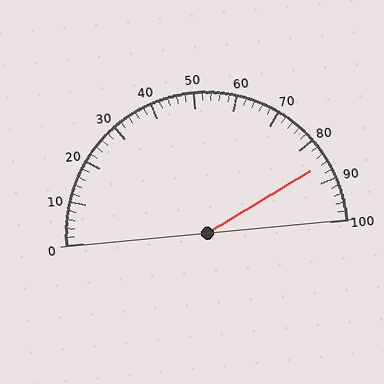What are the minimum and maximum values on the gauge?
The gauge ranges from 0 to 100.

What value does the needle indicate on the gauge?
The needle indicates approximately 86.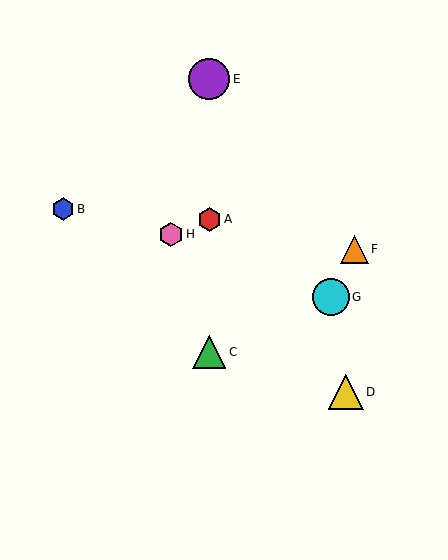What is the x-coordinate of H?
Object H is at x≈171.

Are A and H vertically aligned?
No, A is at x≈209 and H is at x≈171.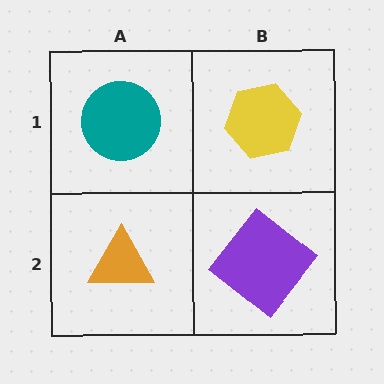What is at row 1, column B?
A yellow hexagon.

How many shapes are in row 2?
2 shapes.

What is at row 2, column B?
A purple diamond.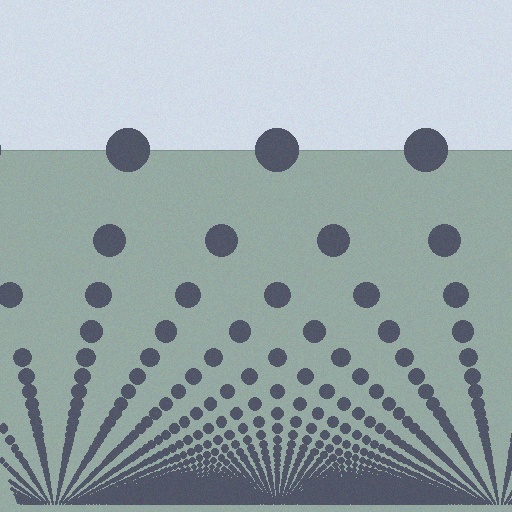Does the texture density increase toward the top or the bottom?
Density increases toward the bottom.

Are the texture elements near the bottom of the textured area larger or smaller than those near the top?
Smaller. The gradient is inverted — elements near the bottom are smaller and denser.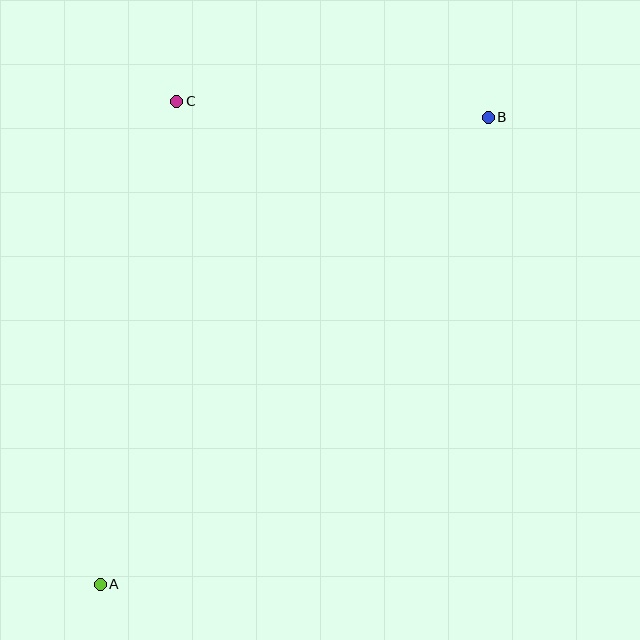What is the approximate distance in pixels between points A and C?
The distance between A and C is approximately 489 pixels.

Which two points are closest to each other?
Points B and C are closest to each other.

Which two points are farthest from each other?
Points A and B are farthest from each other.